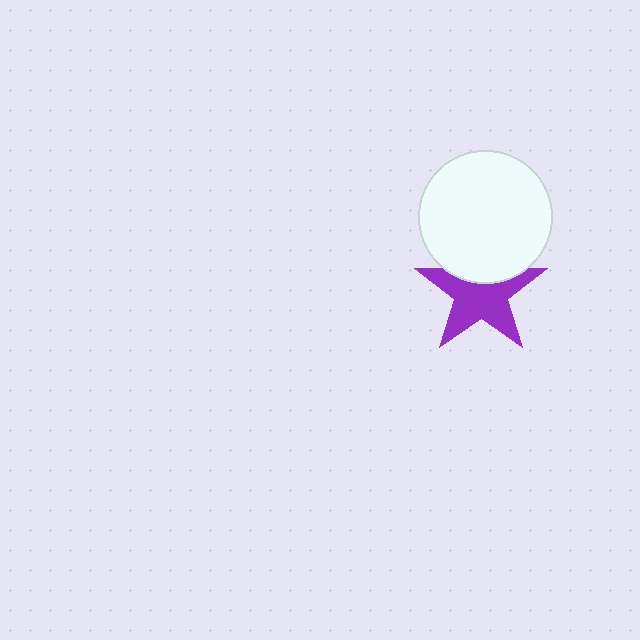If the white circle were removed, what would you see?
You would see the complete purple star.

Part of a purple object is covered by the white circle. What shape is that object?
It is a star.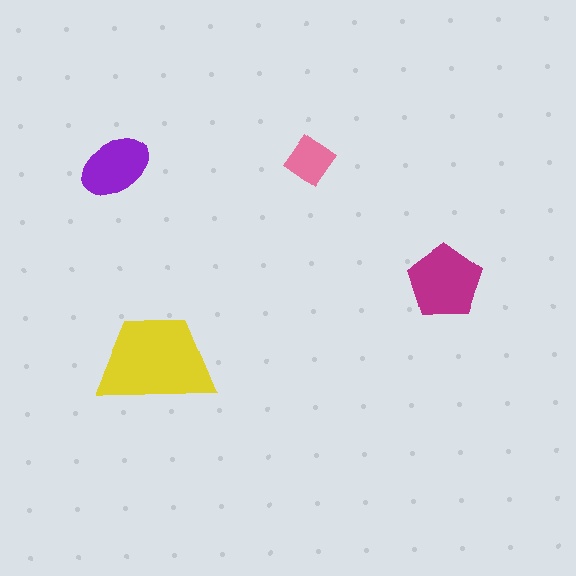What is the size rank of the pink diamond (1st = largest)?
4th.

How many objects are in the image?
There are 4 objects in the image.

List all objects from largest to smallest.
The yellow trapezoid, the magenta pentagon, the purple ellipse, the pink diamond.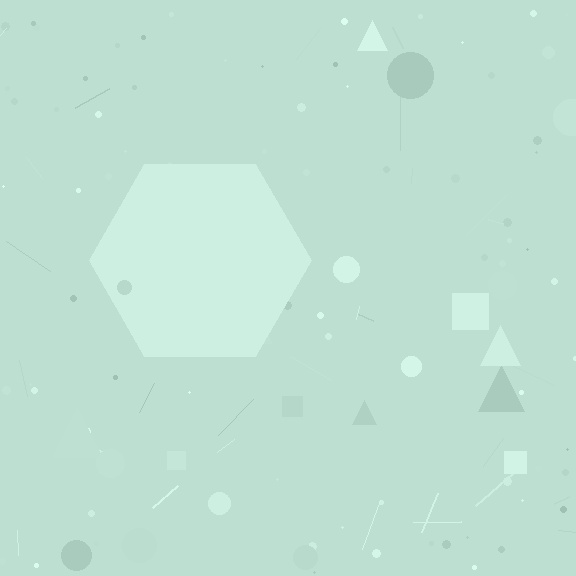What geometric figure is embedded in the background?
A hexagon is embedded in the background.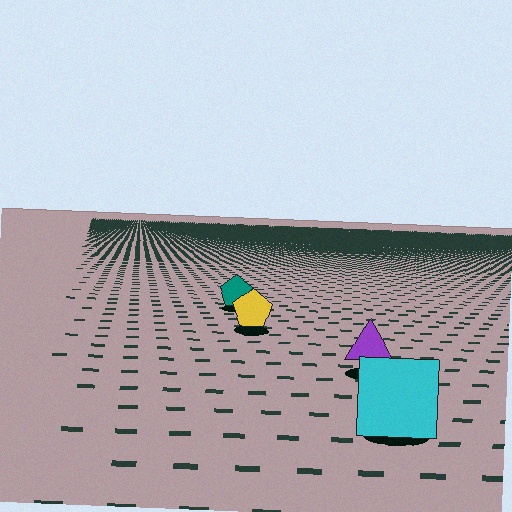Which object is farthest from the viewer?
The teal pentagon is farthest from the viewer. It appears smaller and the ground texture around it is denser.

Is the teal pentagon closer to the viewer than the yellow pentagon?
No. The yellow pentagon is closer — you can tell from the texture gradient: the ground texture is coarser near it.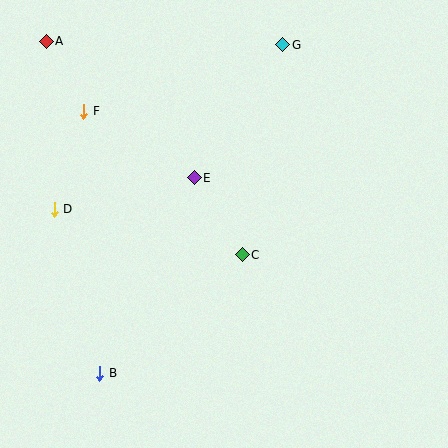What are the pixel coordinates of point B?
Point B is at (100, 373).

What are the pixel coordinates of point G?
Point G is at (283, 45).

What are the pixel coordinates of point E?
Point E is at (194, 178).